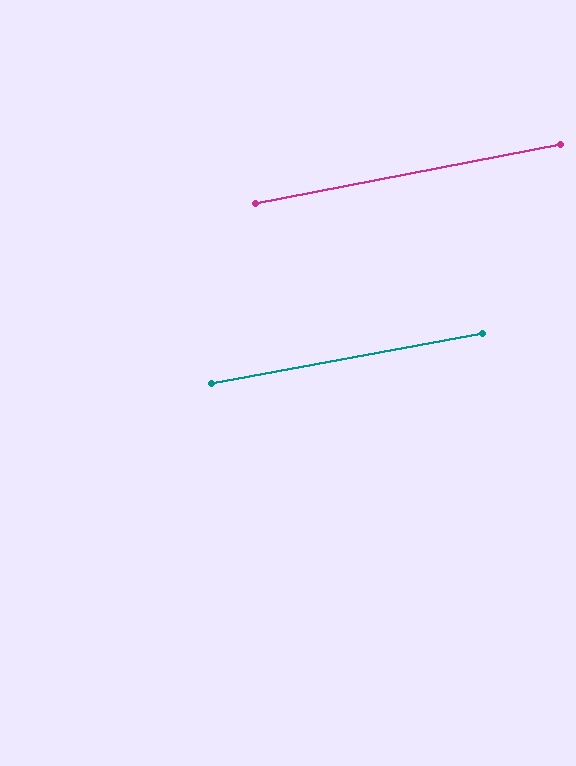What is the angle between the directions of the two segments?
Approximately 0 degrees.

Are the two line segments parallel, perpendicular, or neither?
Parallel — their directions differ by only 0.4°.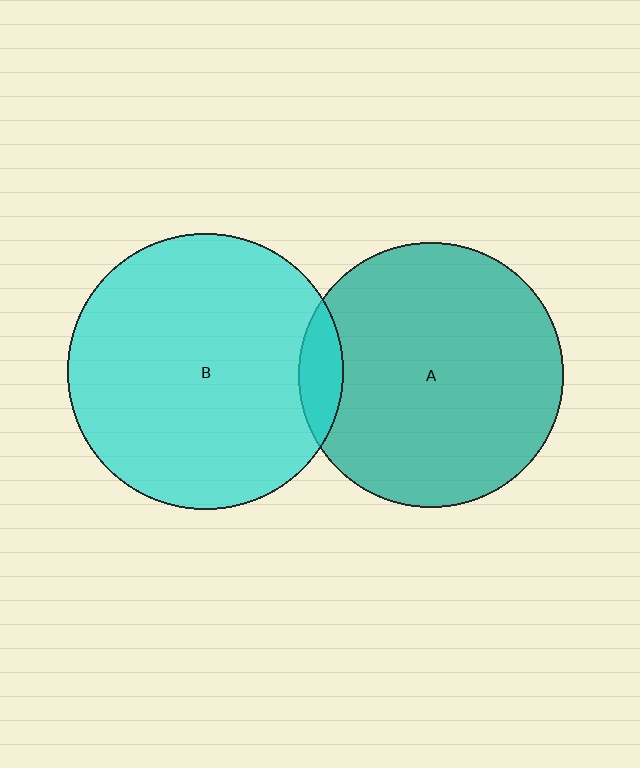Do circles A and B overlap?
Yes.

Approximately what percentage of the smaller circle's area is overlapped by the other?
Approximately 10%.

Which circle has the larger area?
Circle B (cyan).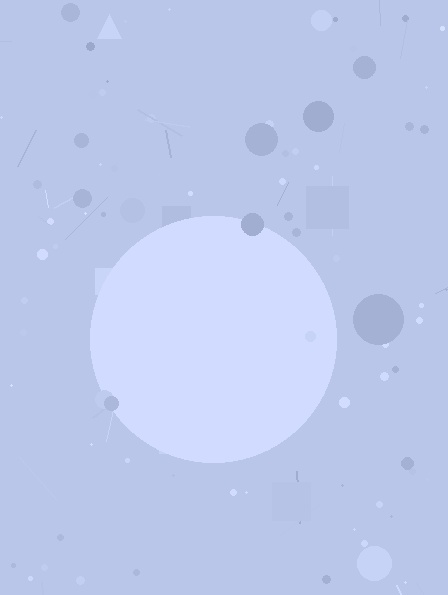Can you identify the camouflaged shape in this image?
The camouflaged shape is a circle.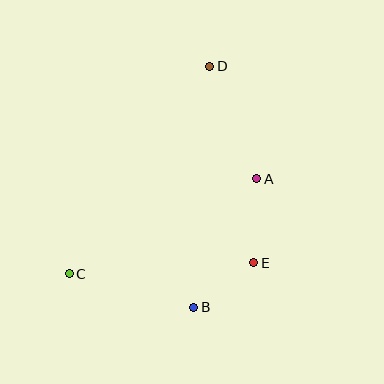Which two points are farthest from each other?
Points C and D are farthest from each other.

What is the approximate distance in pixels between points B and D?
The distance between B and D is approximately 242 pixels.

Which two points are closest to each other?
Points B and E are closest to each other.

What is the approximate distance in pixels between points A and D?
The distance between A and D is approximately 122 pixels.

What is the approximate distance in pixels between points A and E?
The distance between A and E is approximately 84 pixels.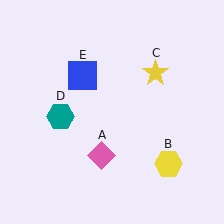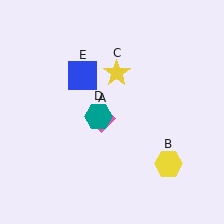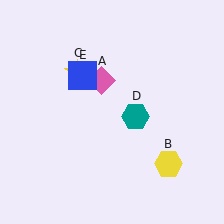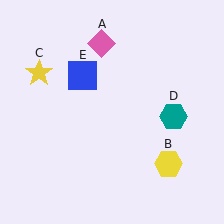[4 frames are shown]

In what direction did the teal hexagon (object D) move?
The teal hexagon (object D) moved right.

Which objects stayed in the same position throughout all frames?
Yellow hexagon (object B) and blue square (object E) remained stationary.